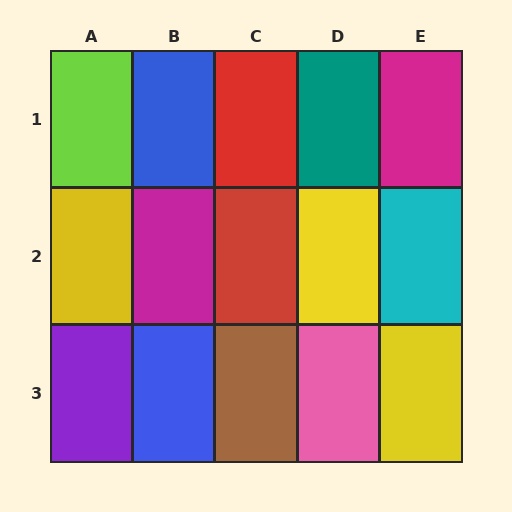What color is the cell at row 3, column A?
Purple.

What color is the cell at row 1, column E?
Magenta.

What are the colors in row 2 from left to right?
Yellow, magenta, red, yellow, cyan.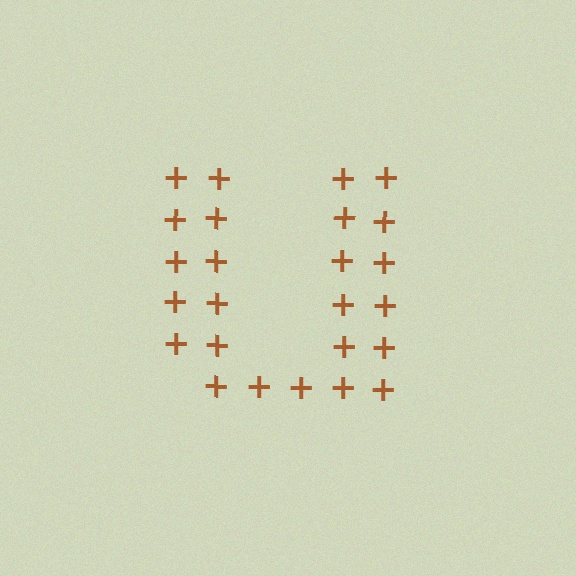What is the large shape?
The large shape is the letter U.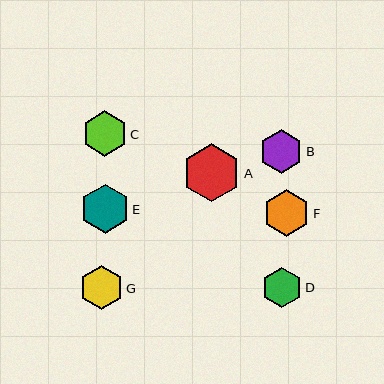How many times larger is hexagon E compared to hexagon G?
Hexagon E is approximately 1.1 times the size of hexagon G.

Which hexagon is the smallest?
Hexagon D is the smallest with a size of approximately 40 pixels.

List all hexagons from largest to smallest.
From largest to smallest: A, E, F, C, B, G, D.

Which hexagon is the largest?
Hexagon A is the largest with a size of approximately 58 pixels.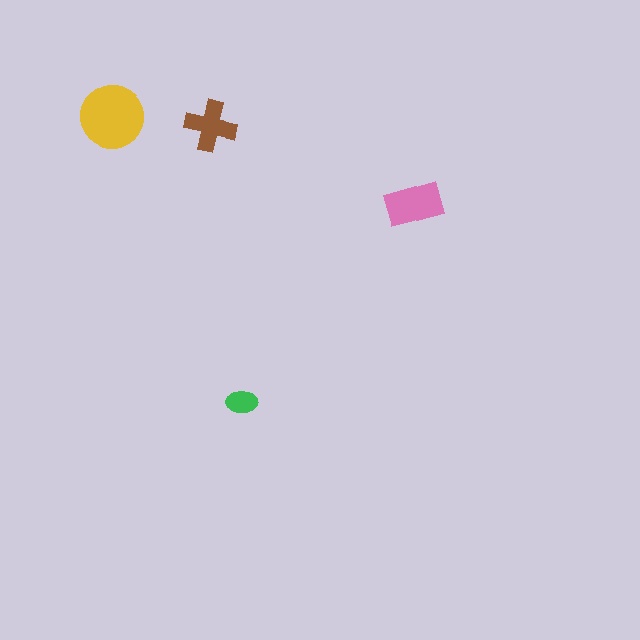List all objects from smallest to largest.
The green ellipse, the brown cross, the pink rectangle, the yellow circle.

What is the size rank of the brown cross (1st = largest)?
3rd.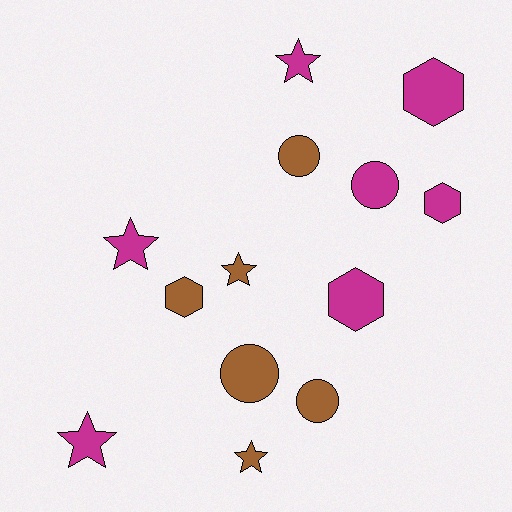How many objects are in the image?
There are 13 objects.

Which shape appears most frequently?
Star, with 5 objects.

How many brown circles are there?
There are 3 brown circles.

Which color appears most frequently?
Magenta, with 7 objects.